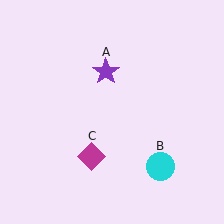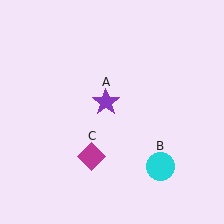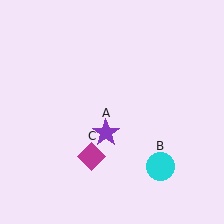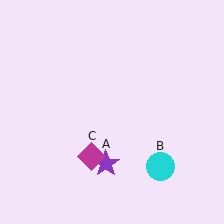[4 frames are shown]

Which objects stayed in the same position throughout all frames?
Cyan circle (object B) and magenta diamond (object C) remained stationary.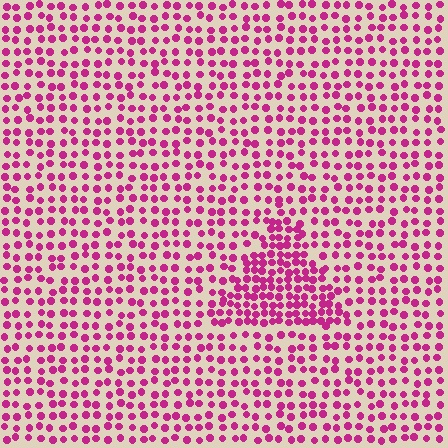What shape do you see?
I see a triangle.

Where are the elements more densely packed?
The elements are more densely packed inside the triangle boundary.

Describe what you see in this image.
The image contains small magenta elements arranged at two different densities. A triangle-shaped region is visible where the elements are more densely packed than the surrounding area.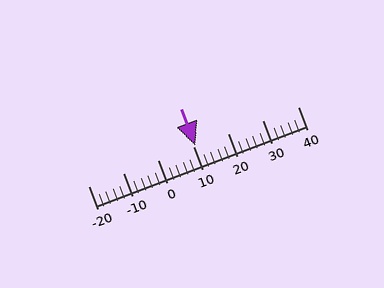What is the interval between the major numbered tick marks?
The major tick marks are spaced 10 units apart.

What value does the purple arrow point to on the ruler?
The purple arrow points to approximately 11.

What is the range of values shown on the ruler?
The ruler shows values from -20 to 40.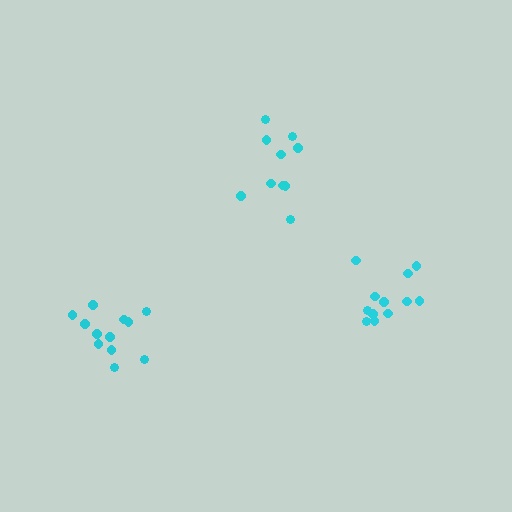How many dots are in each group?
Group 1: 12 dots, Group 2: 12 dots, Group 3: 10 dots (34 total).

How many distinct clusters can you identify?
There are 3 distinct clusters.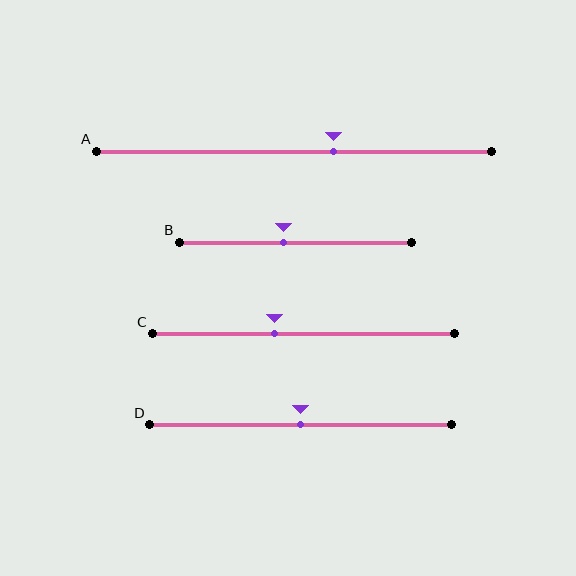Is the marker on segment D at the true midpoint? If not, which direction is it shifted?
Yes, the marker on segment D is at the true midpoint.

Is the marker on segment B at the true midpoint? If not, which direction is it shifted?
No, the marker on segment B is shifted to the left by about 5% of the segment length.